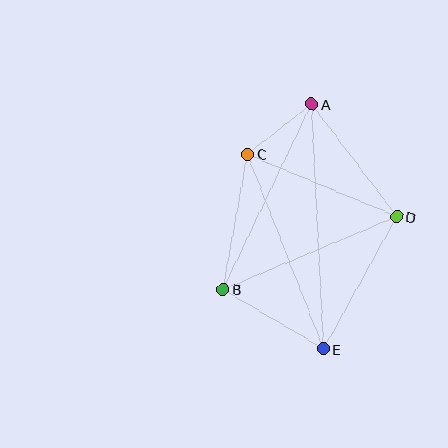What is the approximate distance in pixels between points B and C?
The distance between B and C is approximately 137 pixels.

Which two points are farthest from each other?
Points A and E are farthest from each other.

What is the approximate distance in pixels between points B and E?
The distance between B and E is approximately 116 pixels.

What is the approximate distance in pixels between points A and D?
The distance between A and D is approximately 141 pixels.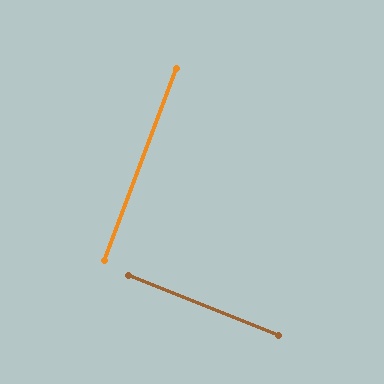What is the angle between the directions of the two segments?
Approximately 89 degrees.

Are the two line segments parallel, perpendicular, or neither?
Perpendicular — they meet at approximately 89°.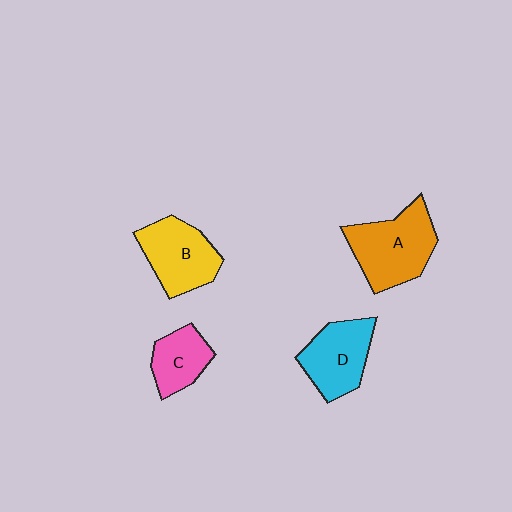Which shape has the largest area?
Shape A (orange).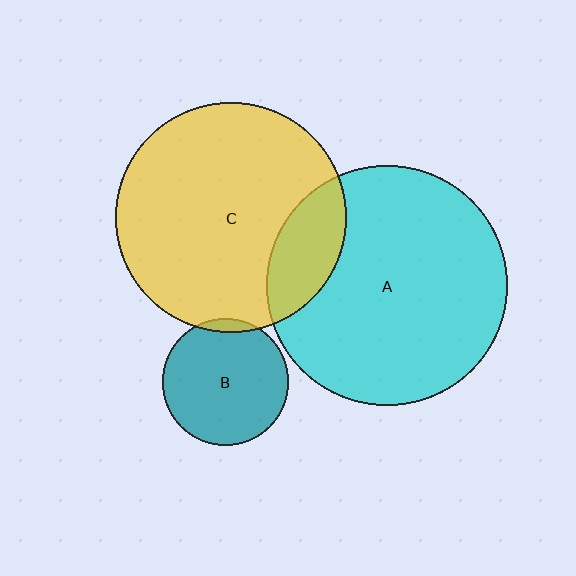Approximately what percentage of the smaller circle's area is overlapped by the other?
Approximately 15%.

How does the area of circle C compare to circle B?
Approximately 3.3 times.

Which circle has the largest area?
Circle A (cyan).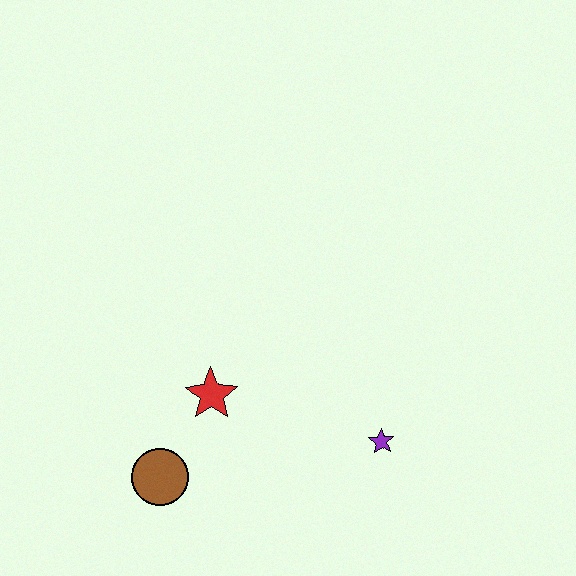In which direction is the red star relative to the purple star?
The red star is to the left of the purple star.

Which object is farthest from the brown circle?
The purple star is farthest from the brown circle.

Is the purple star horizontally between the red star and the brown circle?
No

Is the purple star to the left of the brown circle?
No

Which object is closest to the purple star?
The red star is closest to the purple star.